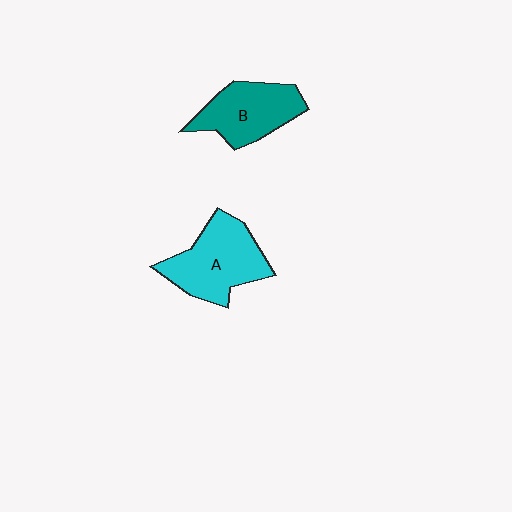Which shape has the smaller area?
Shape B (teal).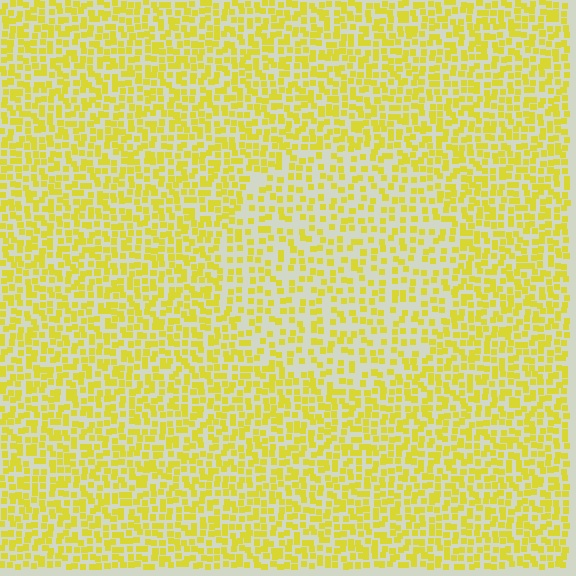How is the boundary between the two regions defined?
The boundary is defined by a change in element density (approximately 1.7x ratio). All elements are the same color, size, and shape.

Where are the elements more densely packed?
The elements are more densely packed outside the circle boundary.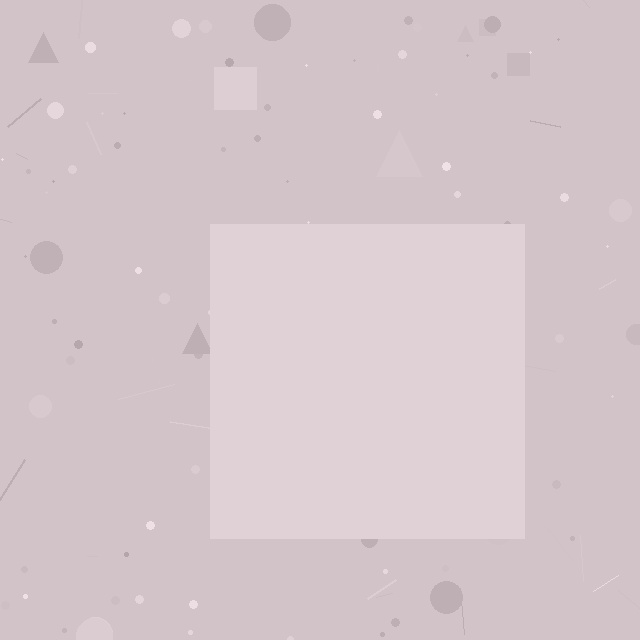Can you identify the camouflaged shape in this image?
The camouflaged shape is a square.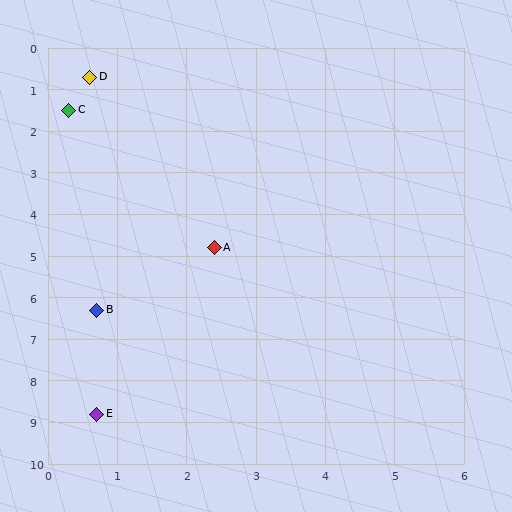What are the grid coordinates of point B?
Point B is at approximately (0.7, 6.3).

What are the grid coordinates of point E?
Point E is at approximately (0.7, 8.8).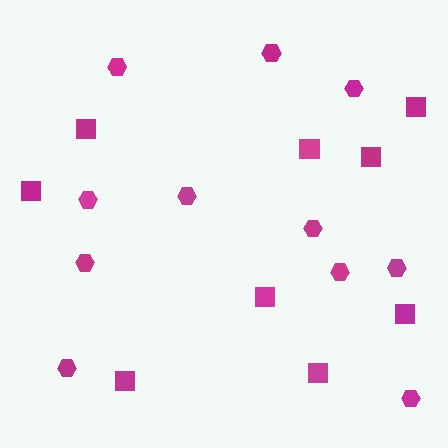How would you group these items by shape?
There are 2 groups: one group of squares (9) and one group of hexagons (11).